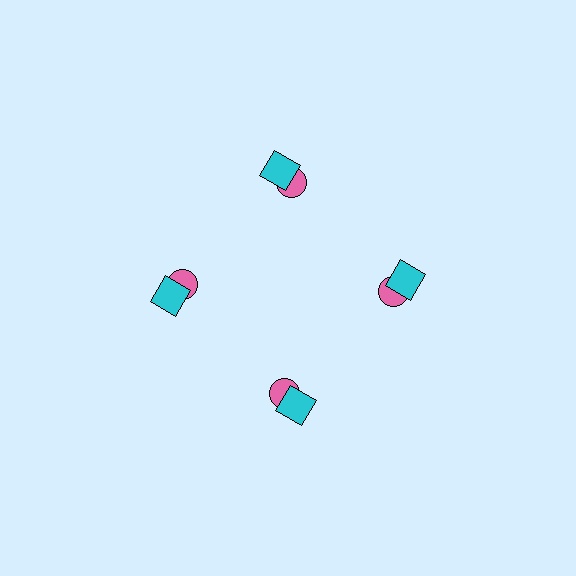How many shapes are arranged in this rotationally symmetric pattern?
There are 8 shapes, arranged in 4 groups of 2.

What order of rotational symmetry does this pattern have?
This pattern has 4-fold rotational symmetry.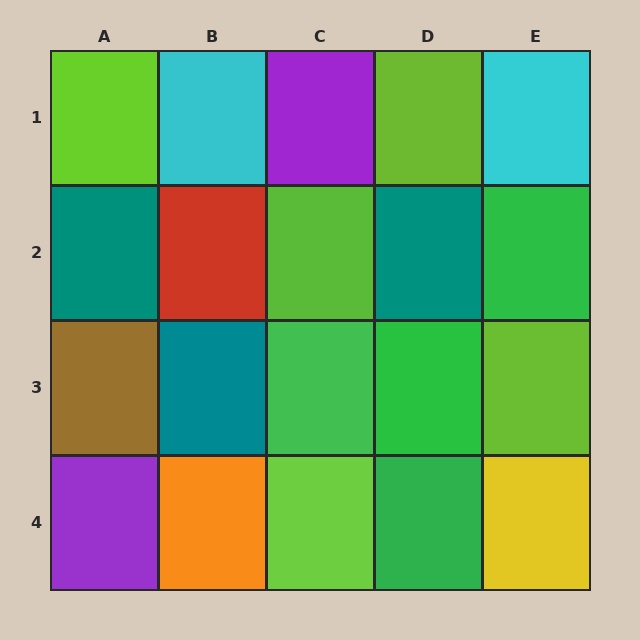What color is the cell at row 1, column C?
Purple.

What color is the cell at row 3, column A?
Brown.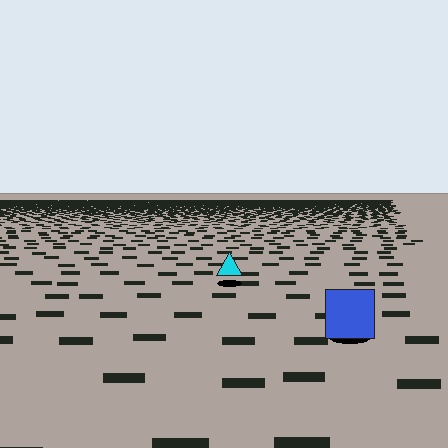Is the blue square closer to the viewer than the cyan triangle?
Yes. The blue square is closer — you can tell from the texture gradient: the ground texture is coarser near it.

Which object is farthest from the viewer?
The cyan triangle is farthest from the viewer. It appears smaller and the ground texture around it is denser.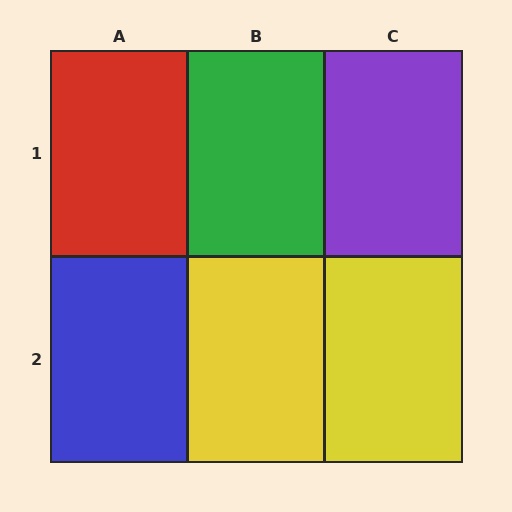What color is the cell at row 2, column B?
Yellow.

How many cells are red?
1 cell is red.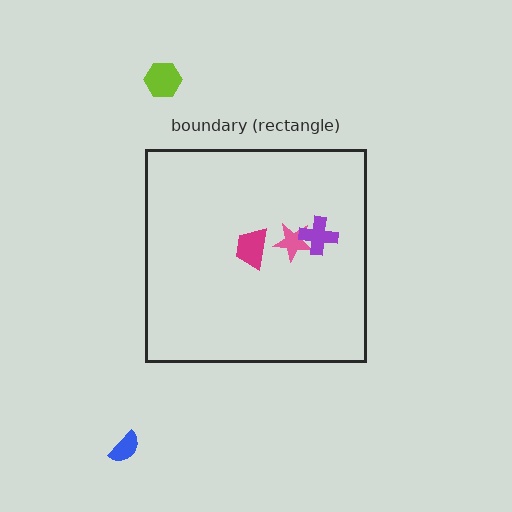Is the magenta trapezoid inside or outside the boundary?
Inside.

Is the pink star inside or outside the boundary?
Inside.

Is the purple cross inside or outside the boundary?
Inside.